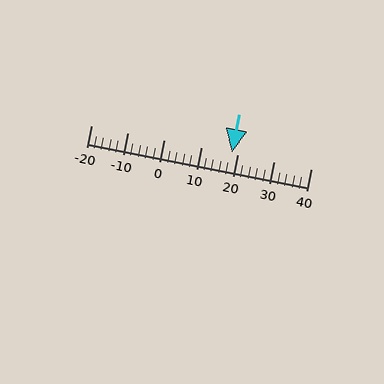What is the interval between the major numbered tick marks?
The major tick marks are spaced 10 units apart.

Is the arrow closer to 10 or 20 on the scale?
The arrow is closer to 20.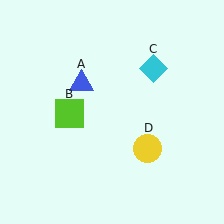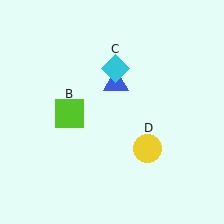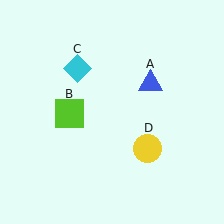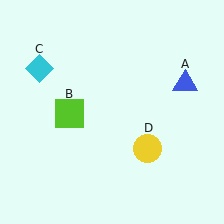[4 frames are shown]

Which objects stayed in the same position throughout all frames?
Lime square (object B) and yellow circle (object D) remained stationary.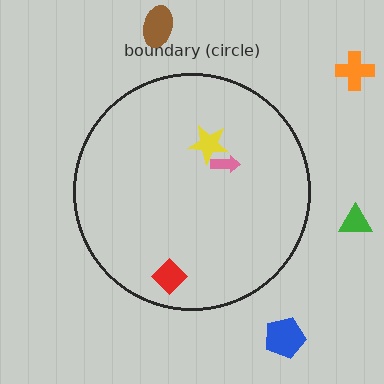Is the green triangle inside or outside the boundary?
Outside.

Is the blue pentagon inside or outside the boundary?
Outside.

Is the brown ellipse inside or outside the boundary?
Outside.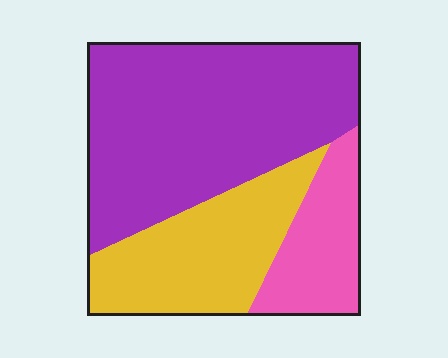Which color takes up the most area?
Purple, at roughly 55%.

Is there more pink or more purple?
Purple.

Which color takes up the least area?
Pink, at roughly 15%.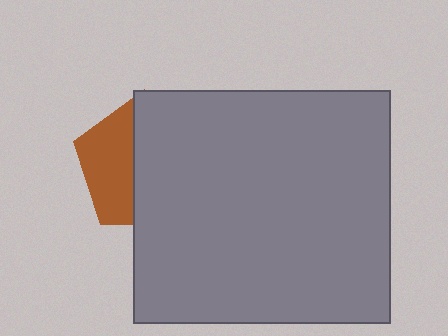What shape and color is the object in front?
The object in front is a gray rectangle.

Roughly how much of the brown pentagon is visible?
A small part of it is visible (roughly 40%).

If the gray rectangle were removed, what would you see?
You would see the complete brown pentagon.